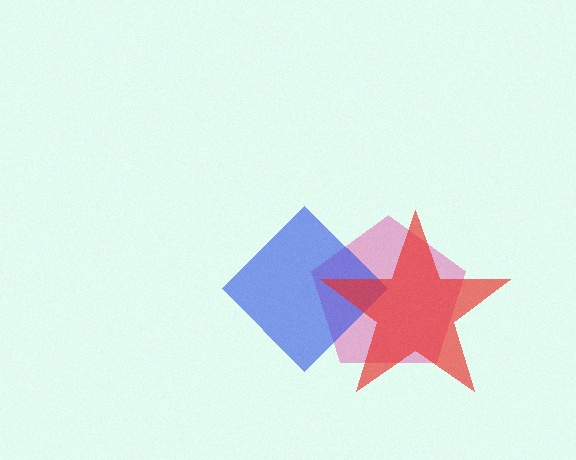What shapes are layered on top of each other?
The layered shapes are: a pink pentagon, a blue diamond, a red star.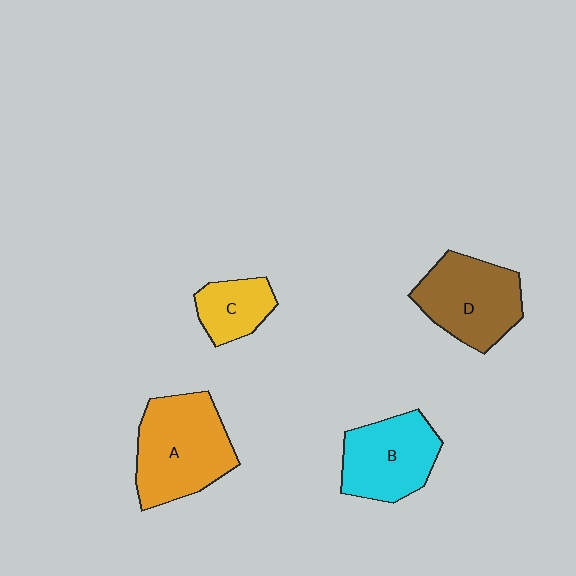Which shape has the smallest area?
Shape C (yellow).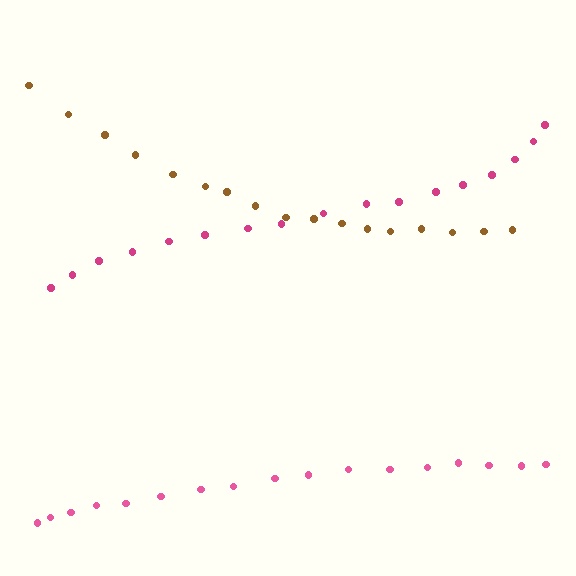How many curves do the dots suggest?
There are 3 distinct paths.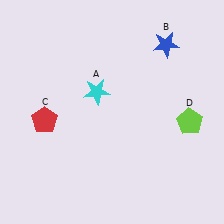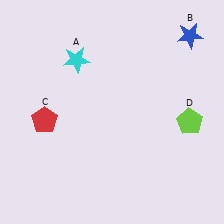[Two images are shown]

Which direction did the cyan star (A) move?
The cyan star (A) moved up.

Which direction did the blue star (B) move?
The blue star (B) moved right.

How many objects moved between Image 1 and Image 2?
2 objects moved between the two images.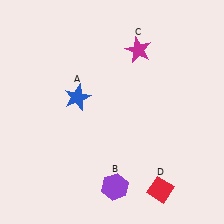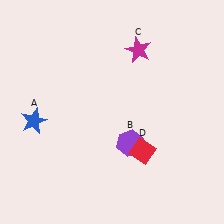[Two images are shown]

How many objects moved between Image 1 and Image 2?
3 objects moved between the two images.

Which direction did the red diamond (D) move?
The red diamond (D) moved up.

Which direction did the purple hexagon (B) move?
The purple hexagon (B) moved up.